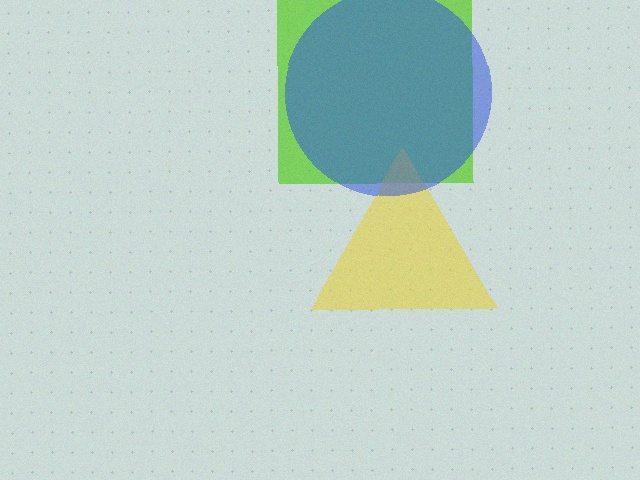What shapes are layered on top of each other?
The layered shapes are: a lime square, a yellow triangle, a blue circle.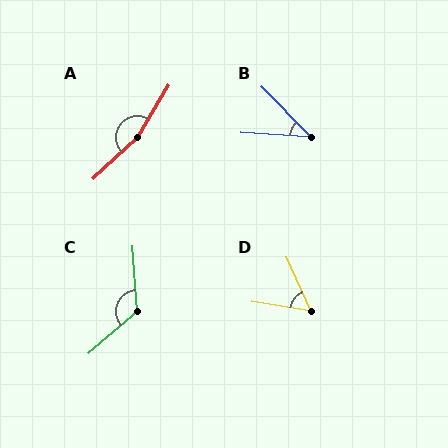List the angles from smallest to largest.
B (42°), D (57°), C (127°), A (163°).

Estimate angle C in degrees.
Approximately 127 degrees.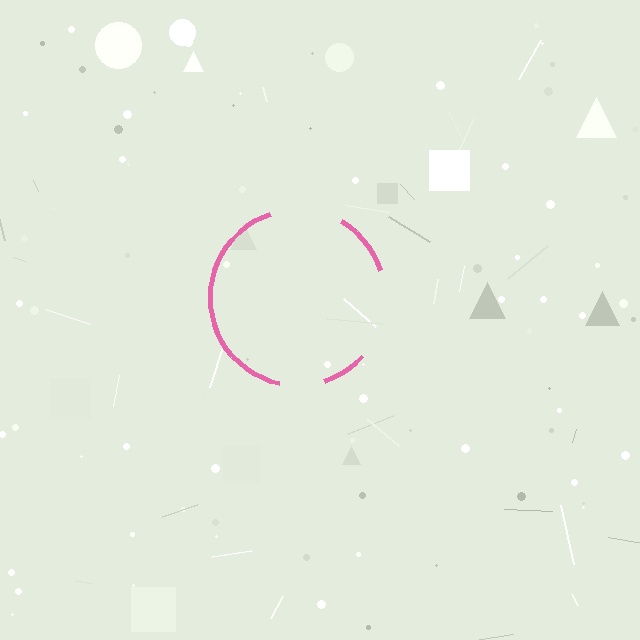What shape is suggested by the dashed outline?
The dashed outline suggests a circle.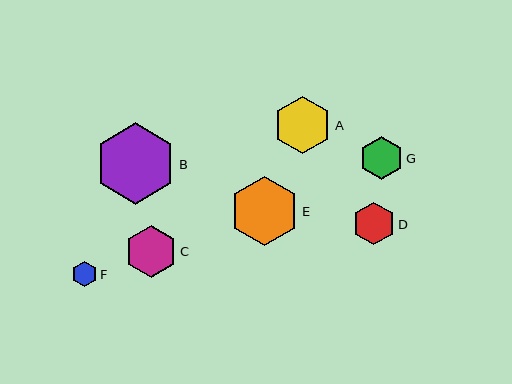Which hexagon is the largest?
Hexagon B is the largest with a size of approximately 81 pixels.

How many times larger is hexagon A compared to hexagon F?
Hexagon A is approximately 2.3 times the size of hexagon F.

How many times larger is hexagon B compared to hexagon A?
Hexagon B is approximately 1.4 times the size of hexagon A.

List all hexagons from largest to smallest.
From largest to smallest: B, E, A, C, G, D, F.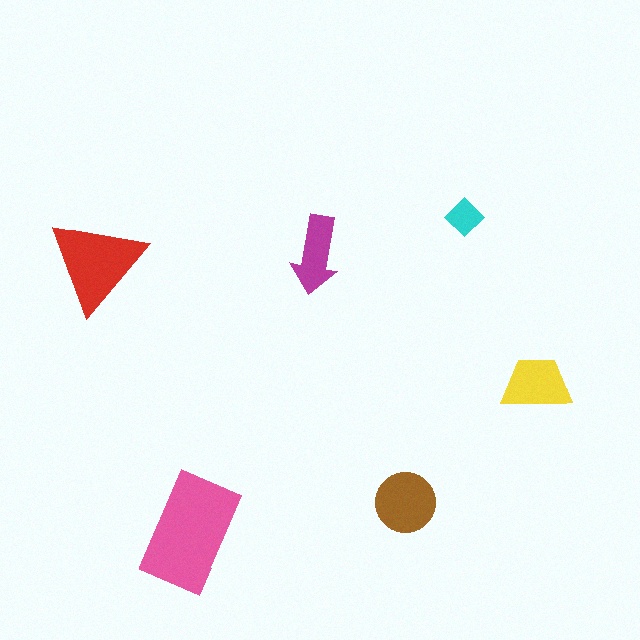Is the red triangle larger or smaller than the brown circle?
Larger.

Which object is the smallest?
The cyan diamond.